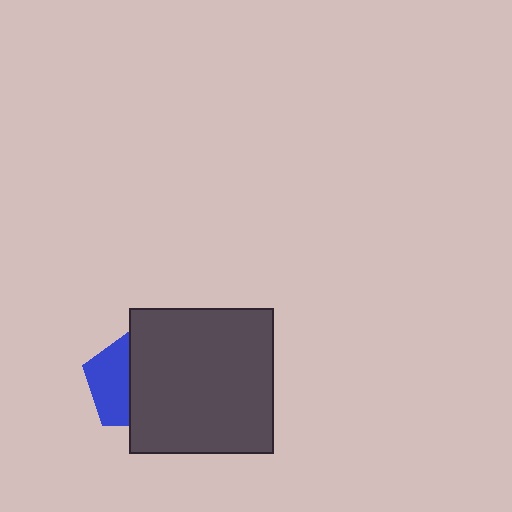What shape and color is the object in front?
The object in front is a dark gray rectangle.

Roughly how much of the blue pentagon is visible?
A small part of it is visible (roughly 44%).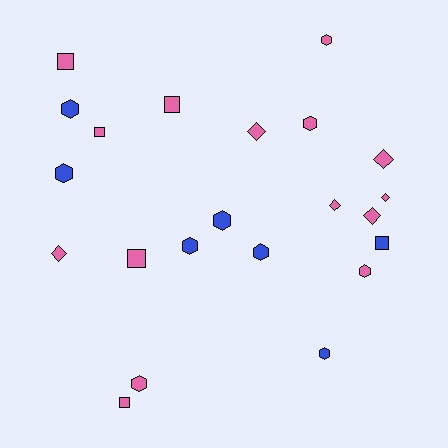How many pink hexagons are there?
There are 4 pink hexagons.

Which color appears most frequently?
Pink, with 15 objects.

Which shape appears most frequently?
Hexagon, with 10 objects.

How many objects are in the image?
There are 22 objects.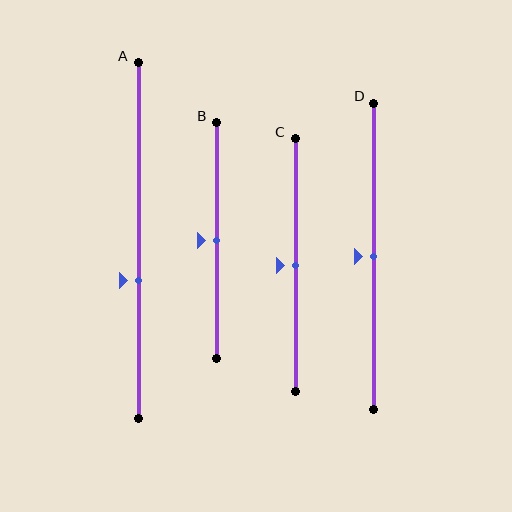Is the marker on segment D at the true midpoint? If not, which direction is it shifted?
Yes, the marker on segment D is at the true midpoint.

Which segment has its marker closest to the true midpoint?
Segment B has its marker closest to the true midpoint.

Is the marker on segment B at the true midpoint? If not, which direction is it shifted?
Yes, the marker on segment B is at the true midpoint.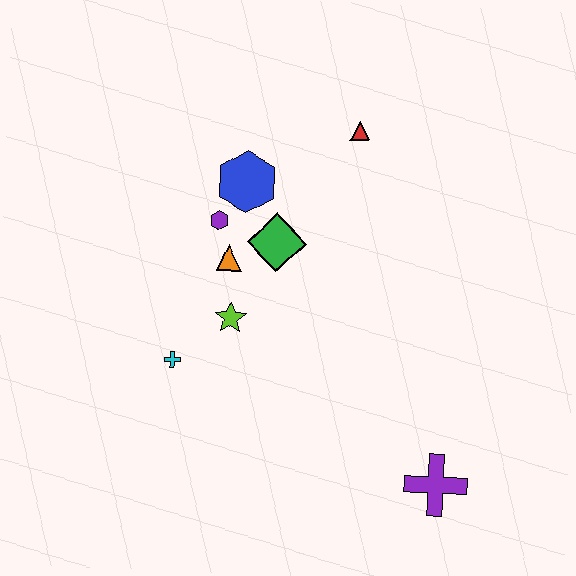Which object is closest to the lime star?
The orange triangle is closest to the lime star.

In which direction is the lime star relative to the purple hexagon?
The lime star is below the purple hexagon.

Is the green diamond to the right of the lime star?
Yes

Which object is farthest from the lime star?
The purple cross is farthest from the lime star.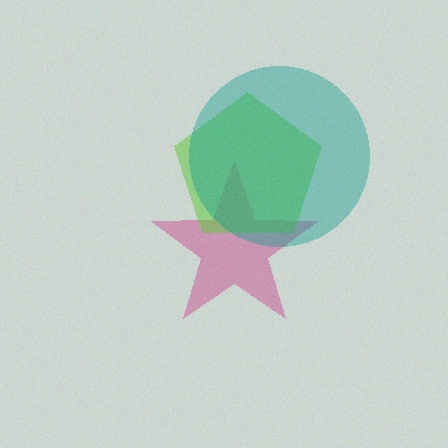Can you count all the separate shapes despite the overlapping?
Yes, there are 3 separate shapes.